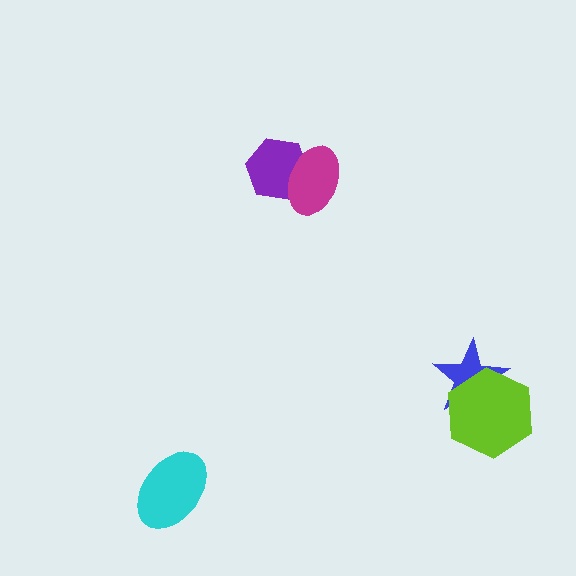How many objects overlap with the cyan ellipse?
0 objects overlap with the cyan ellipse.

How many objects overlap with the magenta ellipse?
1 object overlaps with the magenta ellipse.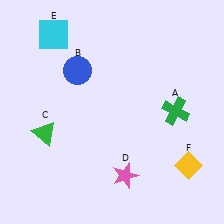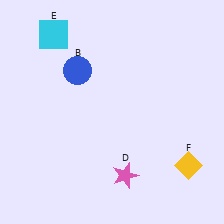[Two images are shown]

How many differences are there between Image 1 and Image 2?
There are 2 differences between the two images.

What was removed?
The green cross (A), the green triangle (C) were removed in Image 2.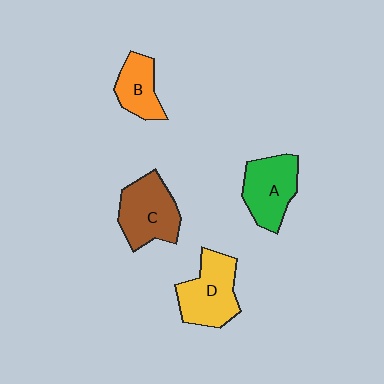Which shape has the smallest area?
Shape B (orange).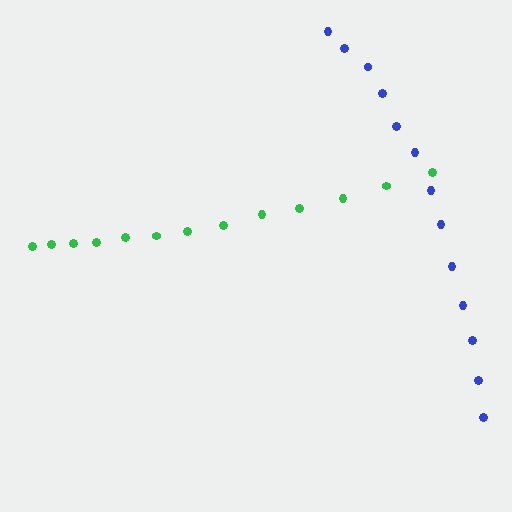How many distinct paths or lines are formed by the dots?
There are 2 distinct paths.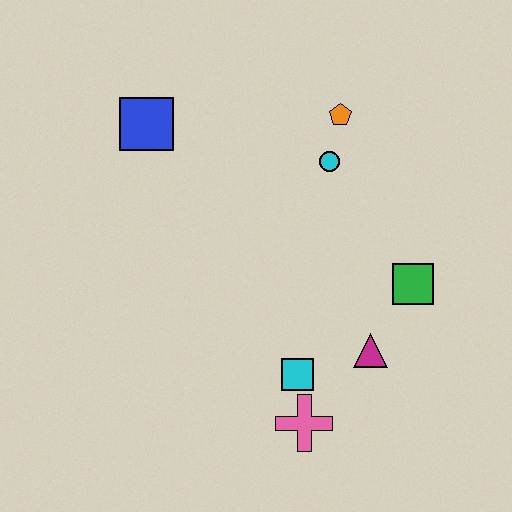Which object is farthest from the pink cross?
The blue square is farthest from the pink cross.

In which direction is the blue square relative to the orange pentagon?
The blue square is to the left of the orange pentagon.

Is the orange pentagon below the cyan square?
No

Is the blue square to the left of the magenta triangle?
Yes